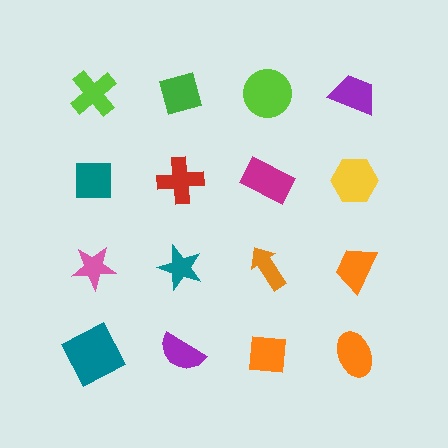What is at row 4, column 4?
An orange ellipse.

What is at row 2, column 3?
A magenta rectangle.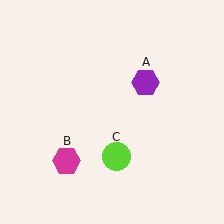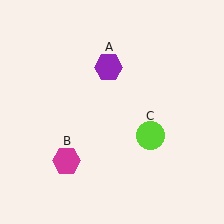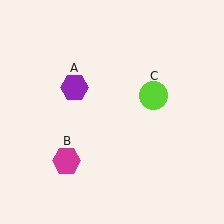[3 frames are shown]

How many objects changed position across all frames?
2 objects changed position: purple hexagon (object A), lime circle (object C).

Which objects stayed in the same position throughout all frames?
Magenta hexagon (object B) remained stationary.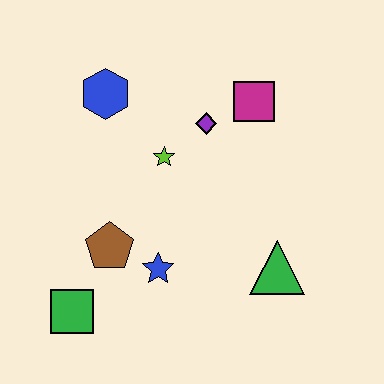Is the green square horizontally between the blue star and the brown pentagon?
No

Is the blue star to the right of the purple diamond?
No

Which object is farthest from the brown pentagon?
The magenta square is farthest from the brown pentagon.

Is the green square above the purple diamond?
No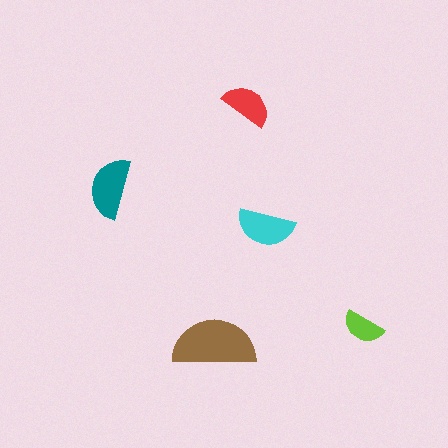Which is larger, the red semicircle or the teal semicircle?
The teal one.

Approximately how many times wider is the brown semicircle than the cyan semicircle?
About 1.5 times wider.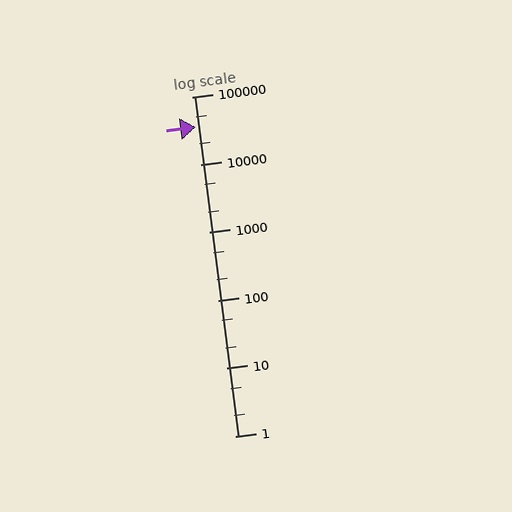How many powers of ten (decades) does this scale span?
The scale spans 5 decades, from 1 to 100000.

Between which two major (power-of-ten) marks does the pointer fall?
The pointer is between 10000 and 100000.